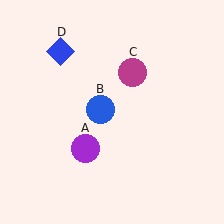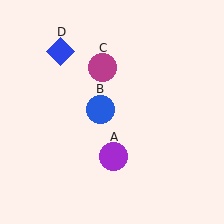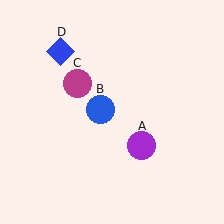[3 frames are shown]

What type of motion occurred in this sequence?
The purple circle (object A), magenta circle (object C) rotated counterclockwise around the center of the scene.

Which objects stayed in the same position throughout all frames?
Blue circle (object B) and blue diamond (object D) remained stationary.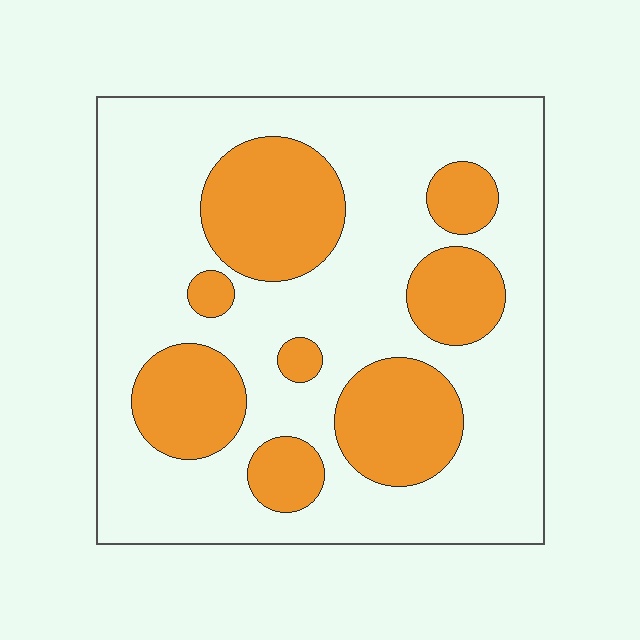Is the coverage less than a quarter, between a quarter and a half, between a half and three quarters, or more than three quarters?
Between a quarter and a half.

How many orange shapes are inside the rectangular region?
8.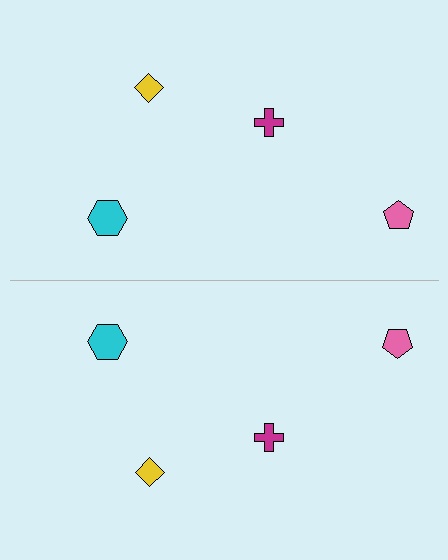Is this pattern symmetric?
Yes, this pattern has bilateral (reflection) symmetry.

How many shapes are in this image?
There are 8 shapes in this image.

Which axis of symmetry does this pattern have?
The pattern has a horizontal axis of symmetry running through the center of the image.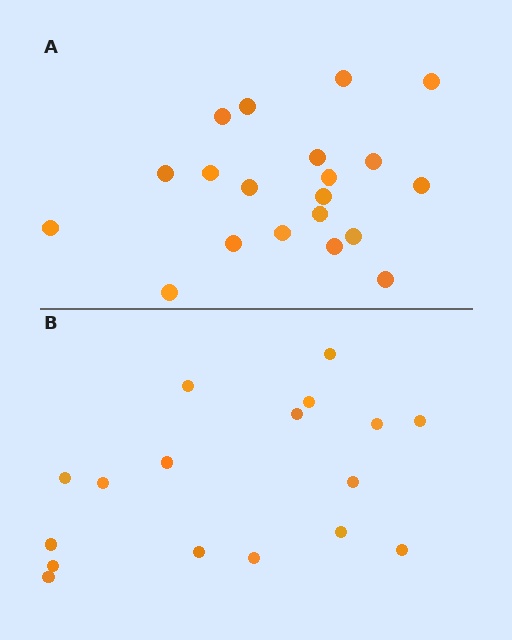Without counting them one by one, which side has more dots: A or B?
Region A (the top region) has more dots.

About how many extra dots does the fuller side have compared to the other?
Region A has just a few more — roughly 2 or 3 more dots than region B.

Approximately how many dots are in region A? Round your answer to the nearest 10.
About 20 dots.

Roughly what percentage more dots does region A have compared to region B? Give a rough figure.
About 20% more.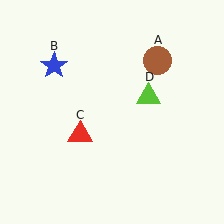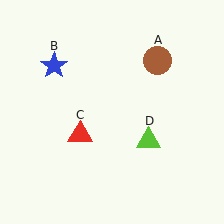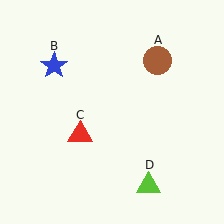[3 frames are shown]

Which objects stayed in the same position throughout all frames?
Brown circle (object A) and blue star (object B) and red triangle (object C) remained stationary.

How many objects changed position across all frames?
1 object changed position: lime triangle (object D).